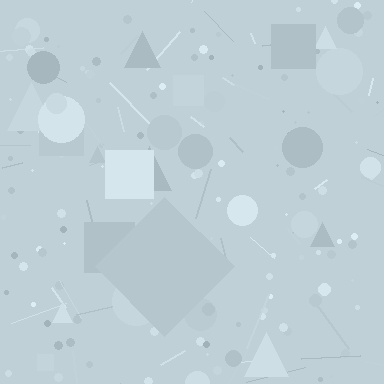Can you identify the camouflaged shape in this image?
The camouflaged shape is a diamond.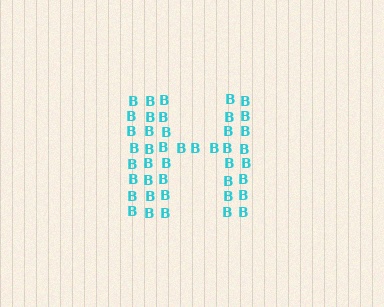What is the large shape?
The large shape is the letter H.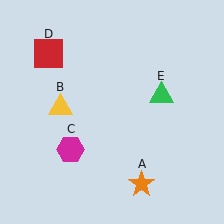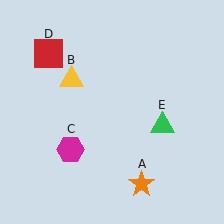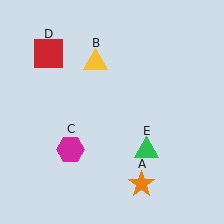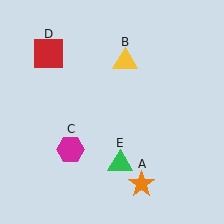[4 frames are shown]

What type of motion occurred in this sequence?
The yellow triangle (object B), green triangle (object E) rotated clockwise around the center of the scene.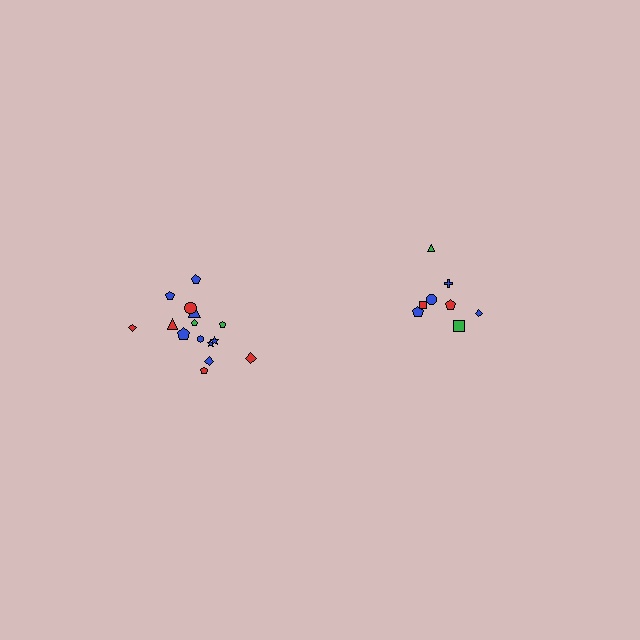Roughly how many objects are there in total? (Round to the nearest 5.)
Roughly 25 objects in total.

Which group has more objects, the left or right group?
The left group.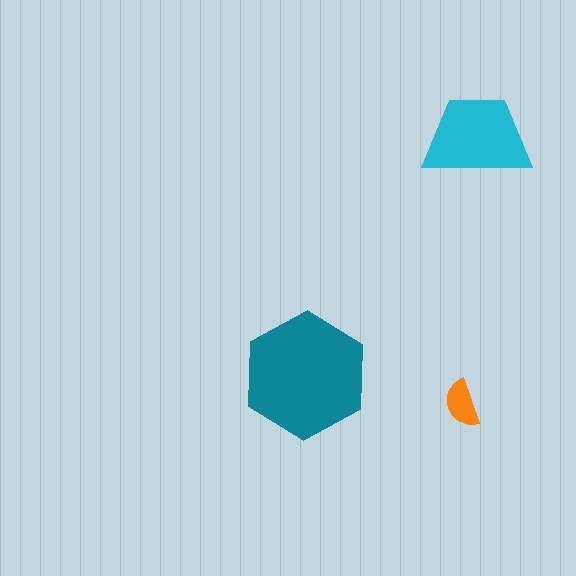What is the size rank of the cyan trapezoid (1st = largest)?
2nd.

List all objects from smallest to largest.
The orange semicircle, the cyan trapezoid, the teal hexagon.